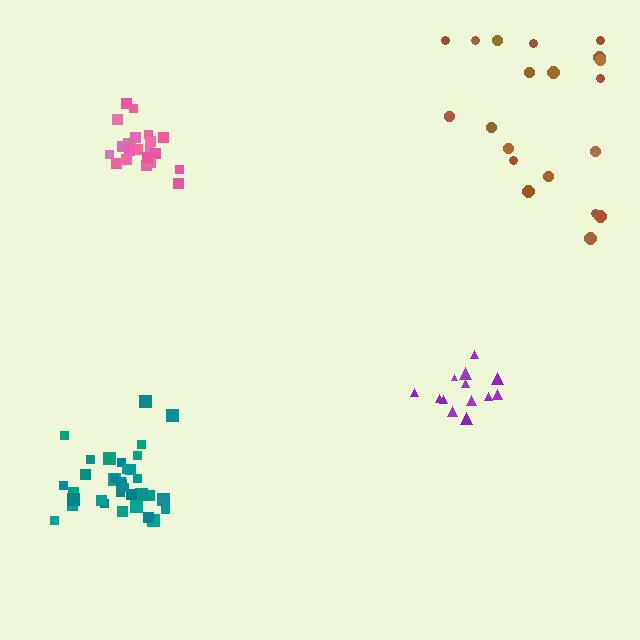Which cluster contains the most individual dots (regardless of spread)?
Teal (34).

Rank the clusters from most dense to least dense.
pink, teal, purple, brown.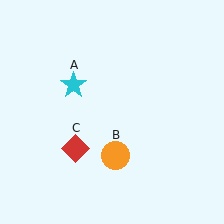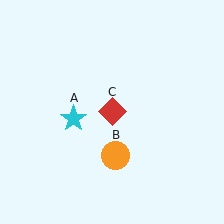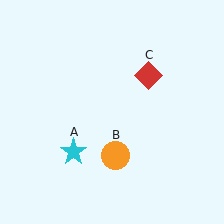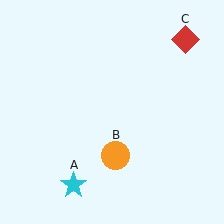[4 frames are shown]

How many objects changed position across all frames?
2 objects changed position: cyan star (object A), red diamond (object C).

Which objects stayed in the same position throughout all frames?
Orange circle (object B) remained stationary.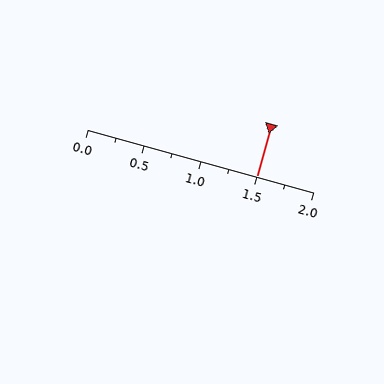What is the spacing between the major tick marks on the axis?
The major ticks are spaced 0.5 apart.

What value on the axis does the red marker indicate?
The marker indicates approximately 1.5.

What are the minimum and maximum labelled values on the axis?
The axis runs from 0.0 to 2.0.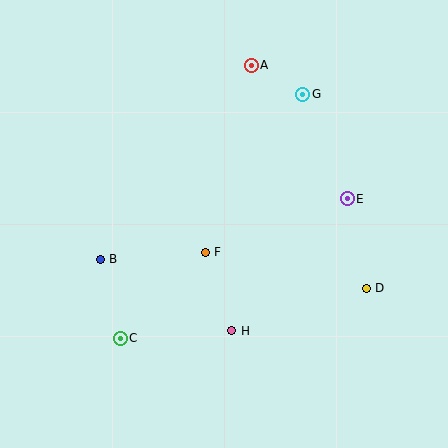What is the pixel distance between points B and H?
The distance between B and H is 150 pixels.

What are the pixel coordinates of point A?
Point A is at (251, 65).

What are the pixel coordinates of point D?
Point D is at (366, 288).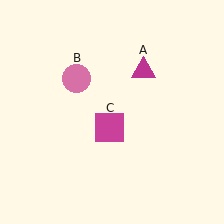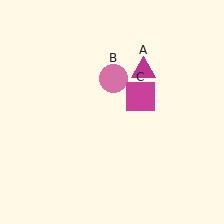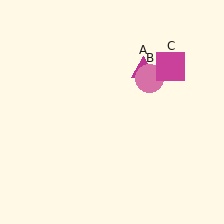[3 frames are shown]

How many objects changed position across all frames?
2 objects changed position: pink circle (object B), magenta square (object C).